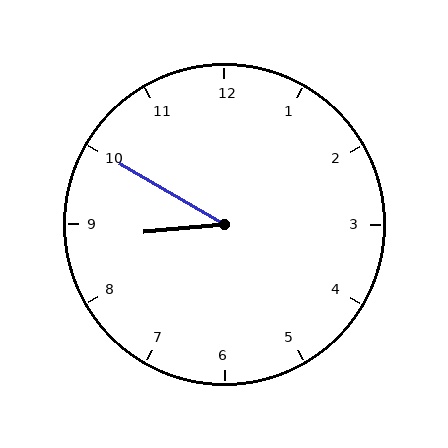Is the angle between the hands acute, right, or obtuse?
It is acute.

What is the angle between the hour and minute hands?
Approximately 35 degrees.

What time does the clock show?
8:50.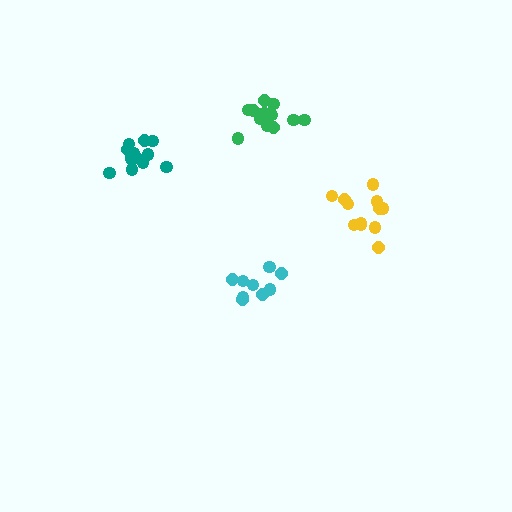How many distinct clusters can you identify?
There are 4 distinct clusters.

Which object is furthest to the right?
The yellow cluster is rightmost.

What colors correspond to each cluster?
The clusters are colored: teal, green, cyan, yellow.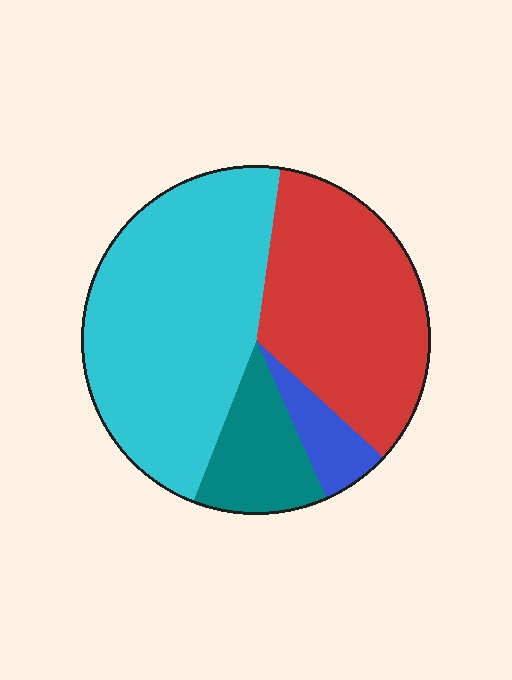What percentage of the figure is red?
Red covers around 35% of the figure.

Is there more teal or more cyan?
Cyan.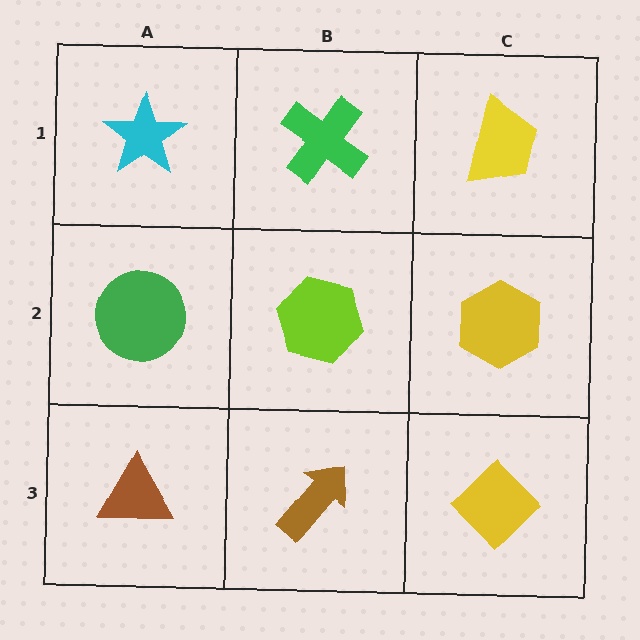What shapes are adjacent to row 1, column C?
A yellow hexagon (row 2, column C), a green cross (row 1, column B).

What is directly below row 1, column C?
A yellow hexagon.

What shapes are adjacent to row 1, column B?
A lime hexagon (row 2, column B), a cyan star (row 1, column A), a yellow trapezoid (row 1, column C).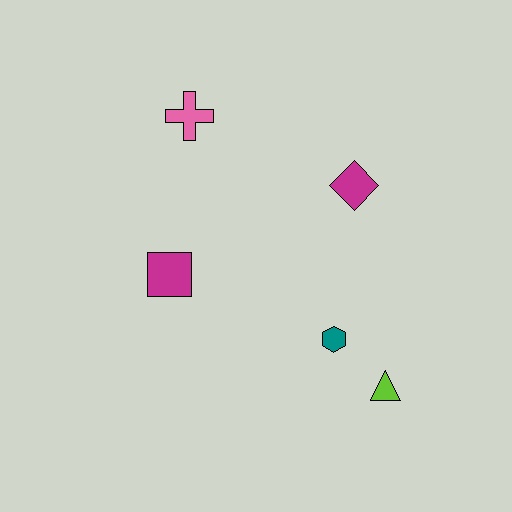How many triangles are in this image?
There is 1 triangle.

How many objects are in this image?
There are 5 objects.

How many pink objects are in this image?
There is 1 pink object.